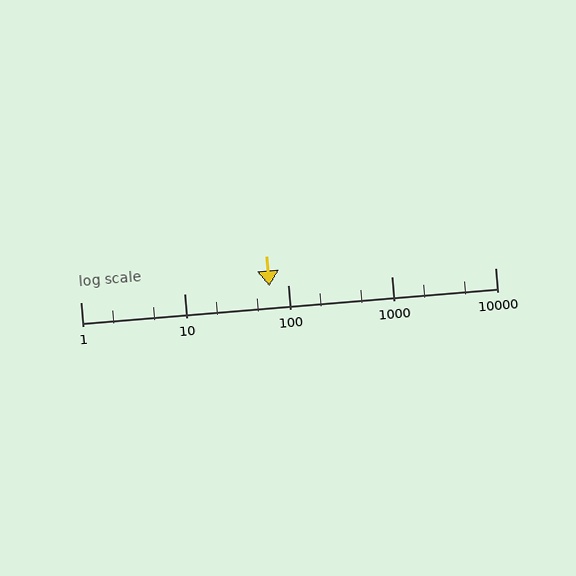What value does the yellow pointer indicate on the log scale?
The pointer indicates approximately 66.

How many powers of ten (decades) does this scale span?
The scale spans 4 decades, from 1 to 10000.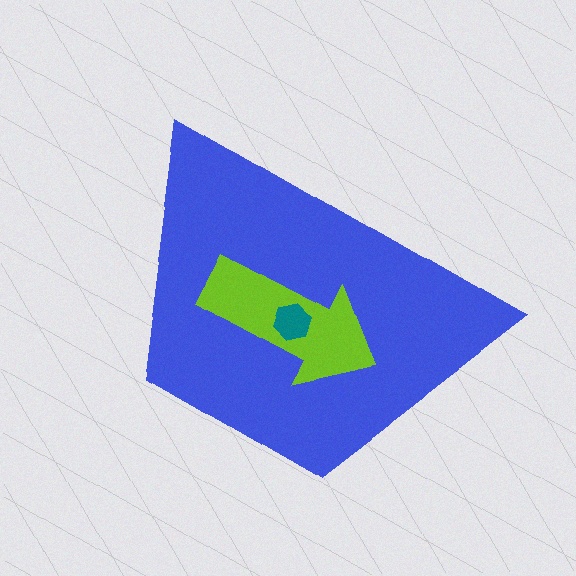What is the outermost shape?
The blue trapezoid.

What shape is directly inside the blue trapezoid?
The lime arrow.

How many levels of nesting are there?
3.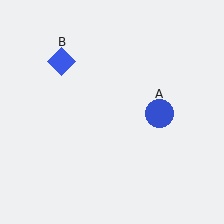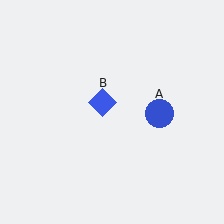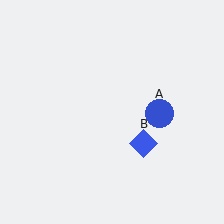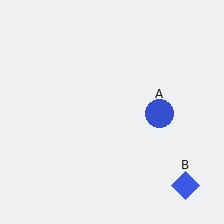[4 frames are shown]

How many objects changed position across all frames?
1 object changed position: blue diamond (object B).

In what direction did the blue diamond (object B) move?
The blue diamond (object B) moved down and to the right.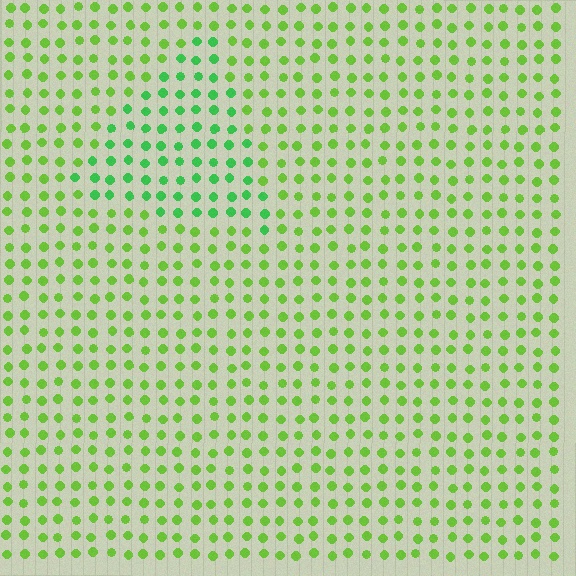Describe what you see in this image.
The image is filled with small lime elements in a uniform arrangement. A triangle-shaped region is visible where the elements are tinted to a slightly different hue, forming a subtle color boundary.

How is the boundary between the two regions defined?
The boundary is defined purely by a slight shift in hue (about 31 degrees). Spacing, size, and orientation are identical on both sides.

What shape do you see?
I see a triangle.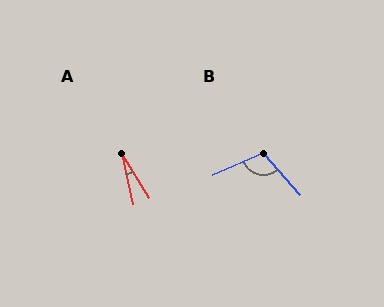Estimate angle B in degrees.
Approximately 108 degrees.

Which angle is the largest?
B, at approximately 108 degrees.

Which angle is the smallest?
A, at approximately 19 degrees.